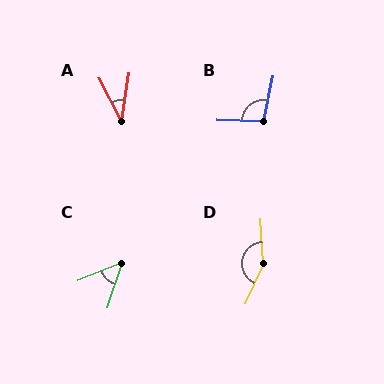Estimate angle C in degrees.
Approximately 50 degrees.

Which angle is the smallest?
A, at approximately 37 degrees.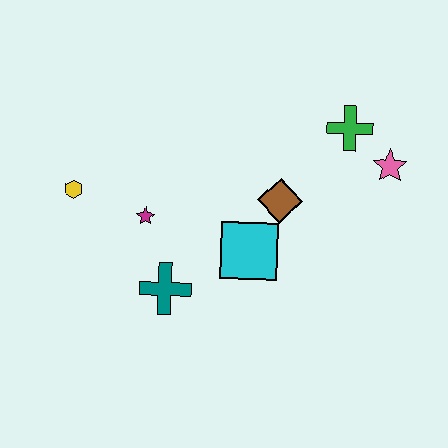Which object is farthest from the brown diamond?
The yellow hexagon is farthest from the brown diamond.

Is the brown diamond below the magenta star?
No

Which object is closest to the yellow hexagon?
The magenta star is closest to the yellow hexagon.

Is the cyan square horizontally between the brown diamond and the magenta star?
Yes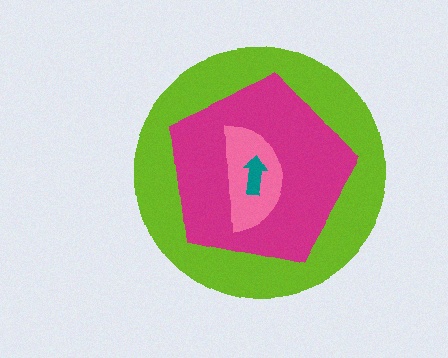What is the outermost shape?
The lime circle.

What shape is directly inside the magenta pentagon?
The pink semicircle.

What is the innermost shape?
The teal arrow.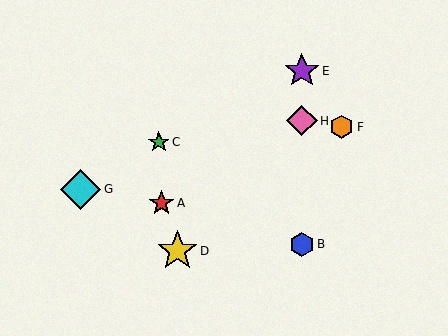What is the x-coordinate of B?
Object B is at x≈302.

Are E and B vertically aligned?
Yes, both are at x≈302.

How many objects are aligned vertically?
3 objects (B, E, H) are aligned vertically.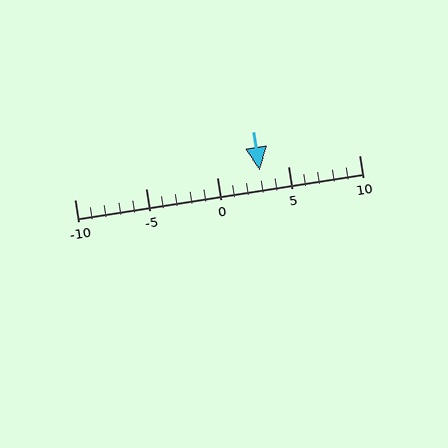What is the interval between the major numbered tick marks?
The major tick marks are spaced 5 units apart.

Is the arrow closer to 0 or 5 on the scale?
The arrow is closer to 5.